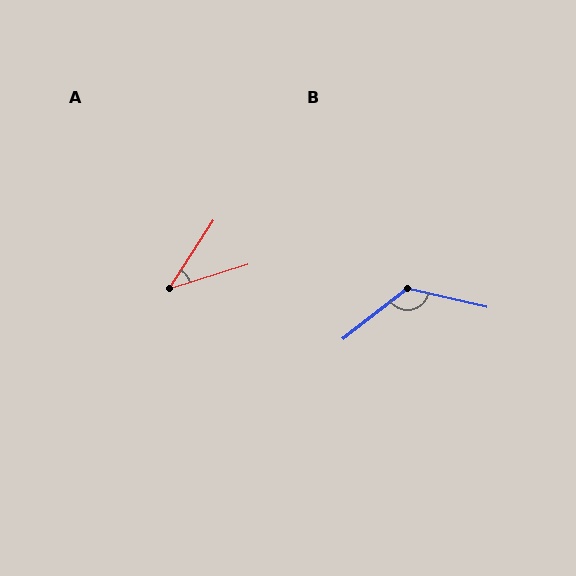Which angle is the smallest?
A, at approximately 40 degrees.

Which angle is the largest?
B, at approximately 129 degrees.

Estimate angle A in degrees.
Approximately 40 degrees.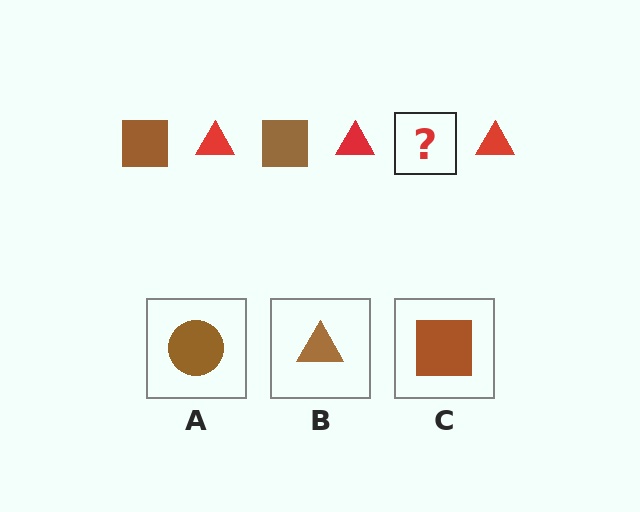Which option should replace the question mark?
Option C.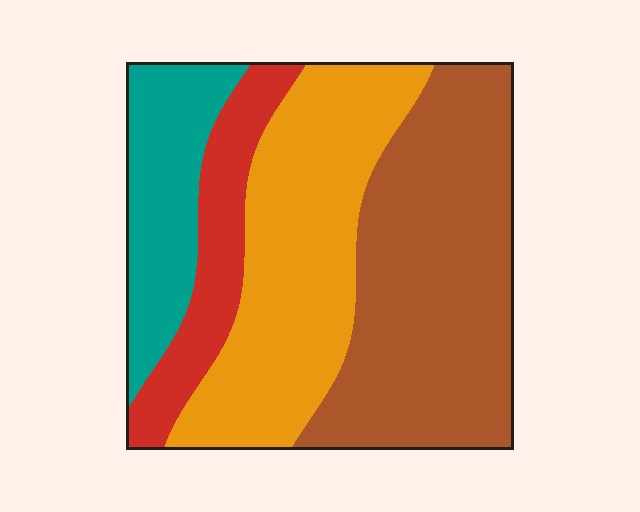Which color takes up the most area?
Brown, at roughly 40%.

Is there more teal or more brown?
Brown.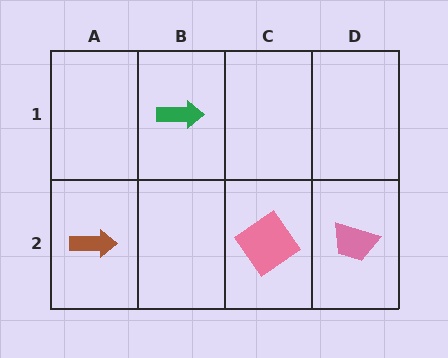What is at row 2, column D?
A pink trapezoid.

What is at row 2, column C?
A pink diamond.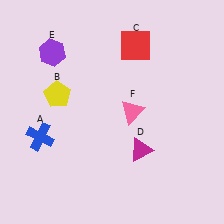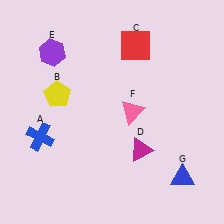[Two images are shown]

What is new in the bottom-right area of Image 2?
A blue triangle (G) was added in the bottom-right area of Image 2.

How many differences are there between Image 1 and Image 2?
There is 1 difference between the two images.